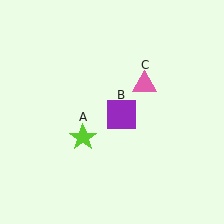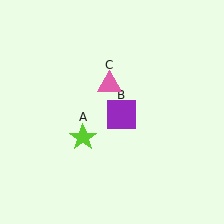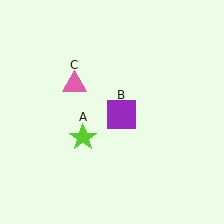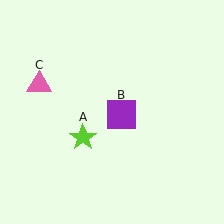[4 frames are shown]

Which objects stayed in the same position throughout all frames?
Lime star (object A) and purple square (object B) remained stationary.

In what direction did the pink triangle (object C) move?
The pink triangle (object C) moved left.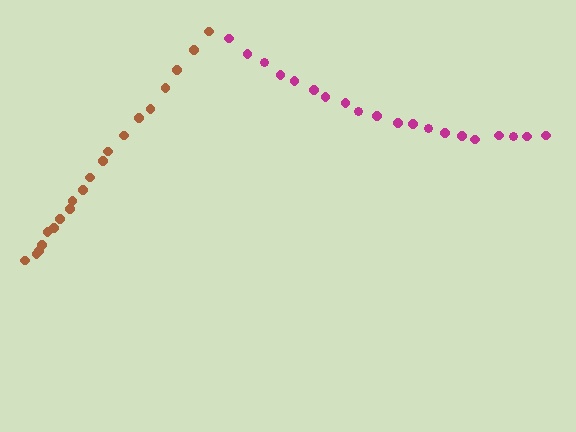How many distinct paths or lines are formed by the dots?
There are 2 distinct paths.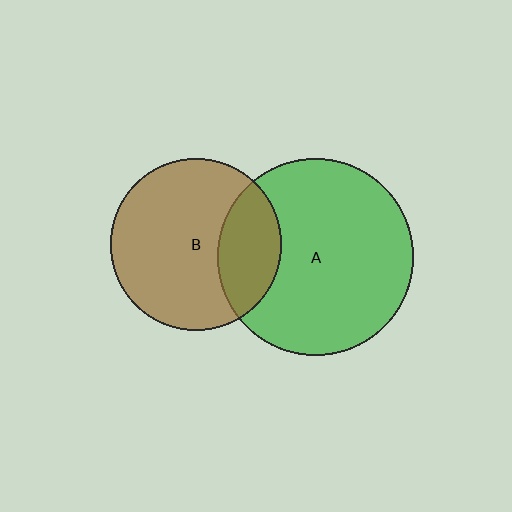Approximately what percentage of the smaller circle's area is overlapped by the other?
Approximately 25%.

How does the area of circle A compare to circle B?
Approximately 1.3 times.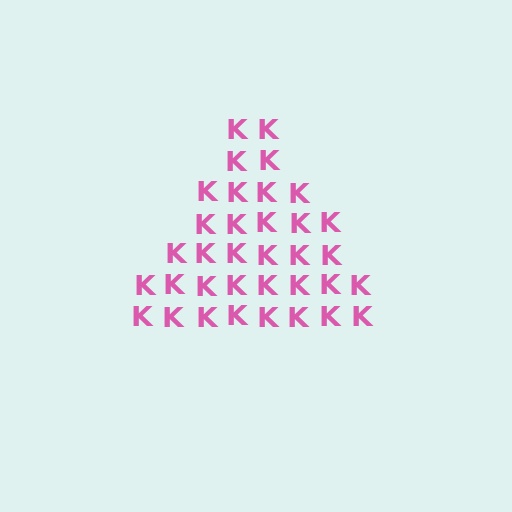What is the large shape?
The large shape is a triangle.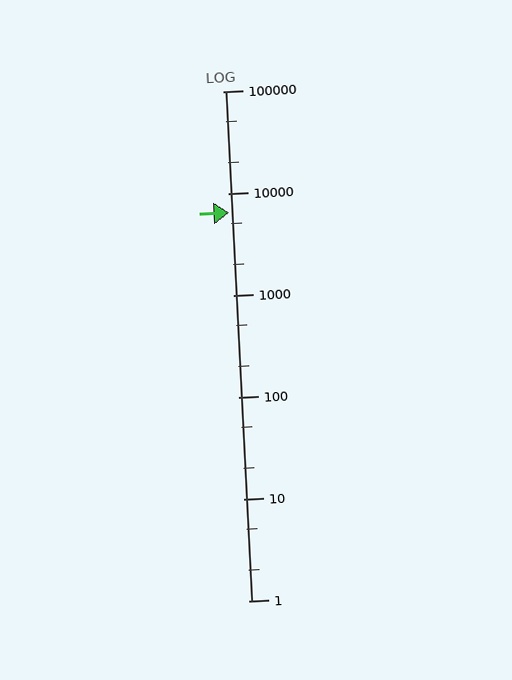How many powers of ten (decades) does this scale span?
The scale spans 5 decades, from 1 to 100000.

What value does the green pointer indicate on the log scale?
The pointer indicates approximately 6400.